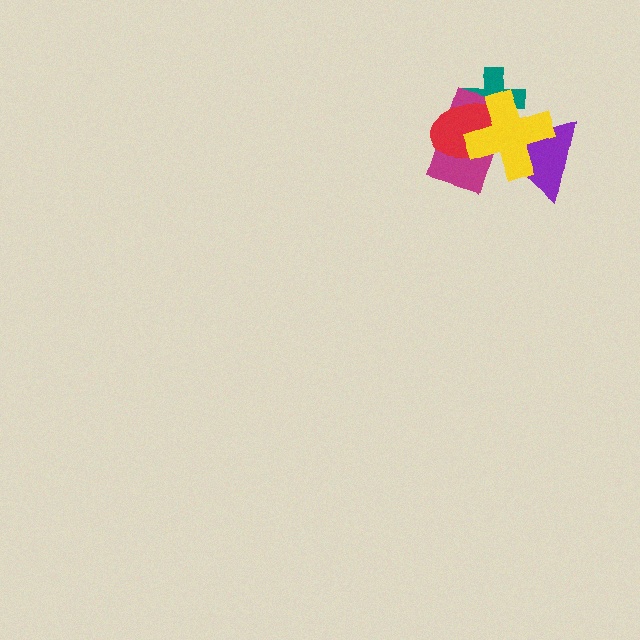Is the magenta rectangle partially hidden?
Yes, it is partially covered by another shape.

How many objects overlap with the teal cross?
3 objects overlap with the teal cross.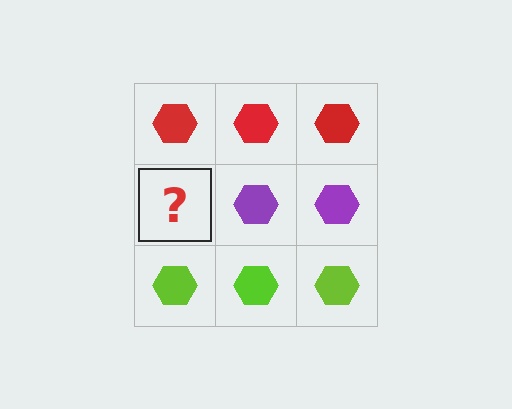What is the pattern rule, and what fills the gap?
The rule is that each row has a consistent color. The gap should be filled with a purple hexagon.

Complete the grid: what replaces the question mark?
The question mark should be replaced with a purple hexagon.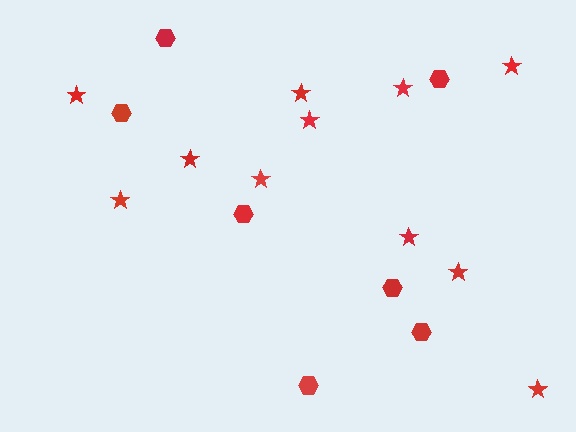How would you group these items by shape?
There are 2 groups: one group of stars (11) and one group of hexagons (7).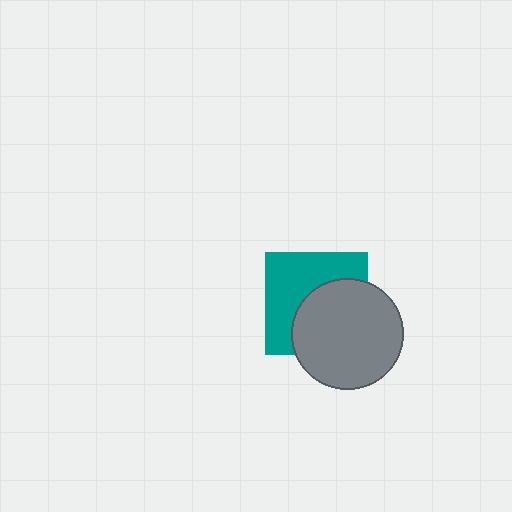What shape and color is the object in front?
The object in front is a gray circle.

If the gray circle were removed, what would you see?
You would see the complete teal square.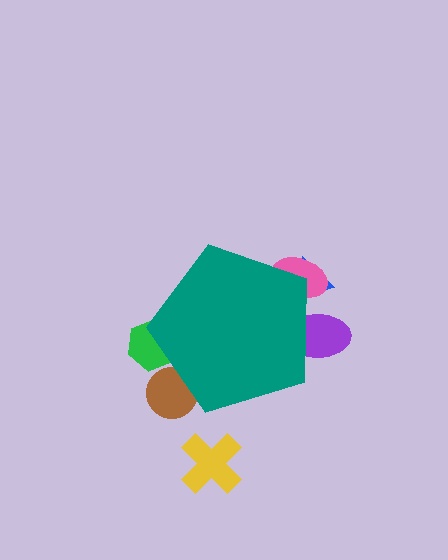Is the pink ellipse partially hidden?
Yes, the pink ellipse is partially hidden behind the teal pentagon.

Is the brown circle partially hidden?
Yes, the brown circle is partially hidden behind the teal pentagon.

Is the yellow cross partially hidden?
No, the yellow cross is fully visible.